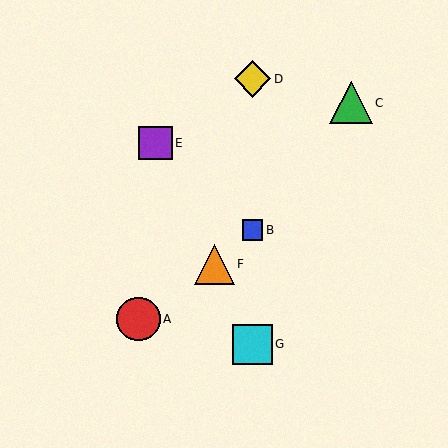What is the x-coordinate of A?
Object A is at x≈138.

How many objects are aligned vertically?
3 objects (B, D, G) are aligned vertically.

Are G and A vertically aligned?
No, G is at x≈253 and A is at x≈138.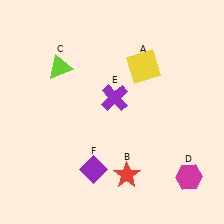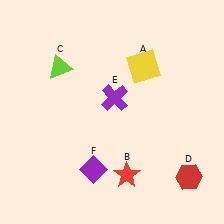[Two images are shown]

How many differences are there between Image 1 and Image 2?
There is 1 difference between the two images.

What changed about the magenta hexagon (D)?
In Image 1, D is magenta. In Image 2, it changed to red.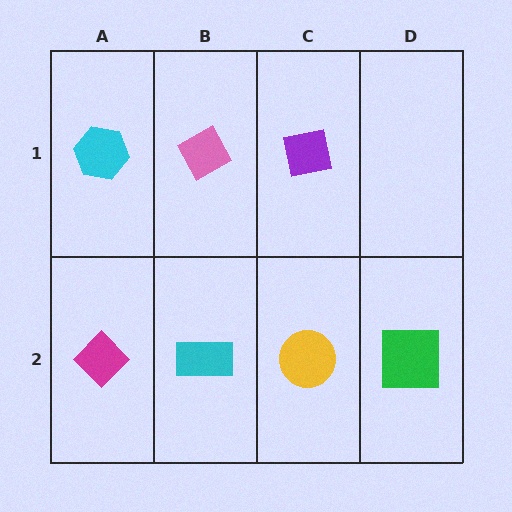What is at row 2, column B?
A cyan rectangle.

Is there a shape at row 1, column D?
No, that cell is empty.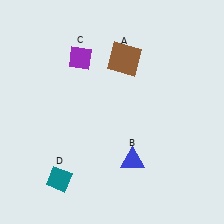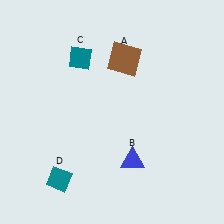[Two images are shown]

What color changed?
The diamond (C) changed from purple in Image 1 to teal in Image 2.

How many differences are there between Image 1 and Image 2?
There is 1 difference between the two images.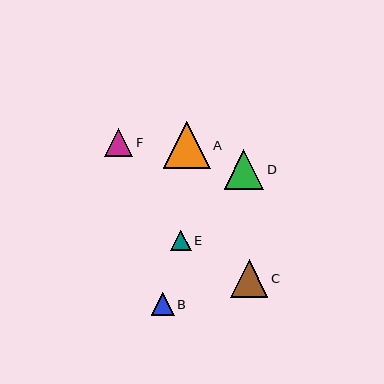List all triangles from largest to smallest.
From largest to smallest: A, D, C, F, B, E.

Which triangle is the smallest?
Triangle E is the smallest with a size of approximately 21 pixels.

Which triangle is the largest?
Triangle A is the largest with a size of approximately 47 pixels.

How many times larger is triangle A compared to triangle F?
Triangle A is approximately 1.7 times the size of triangle F.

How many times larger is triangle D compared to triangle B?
Triangle D is approximately 1.7 times the size of triangle B.